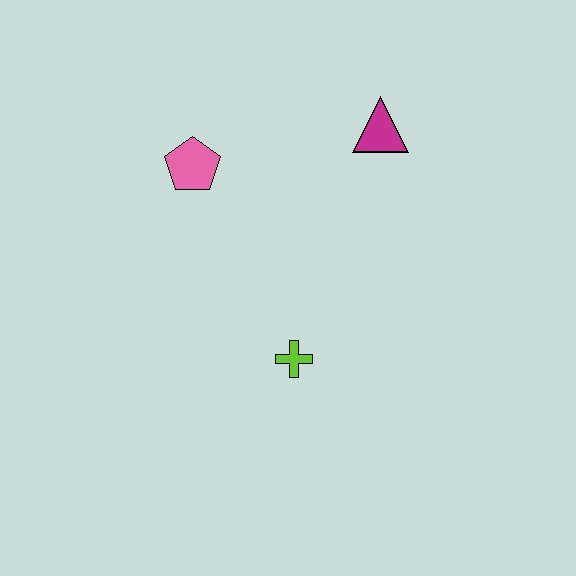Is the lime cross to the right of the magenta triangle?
No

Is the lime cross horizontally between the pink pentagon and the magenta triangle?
Yes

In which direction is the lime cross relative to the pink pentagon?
The lime cross is below the pink pentagon.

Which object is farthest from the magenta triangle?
The lime cross is farthest from the magenta triangle.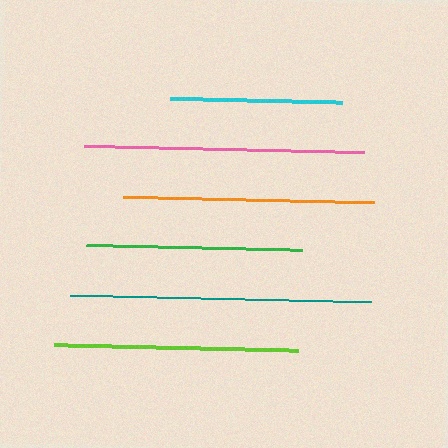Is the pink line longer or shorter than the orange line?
The pink line is longer than the orange line.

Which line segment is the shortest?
The cyan line is the shortest at approximately 172 pixels.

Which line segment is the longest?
The teal line is the longest at approximately 300 pixels.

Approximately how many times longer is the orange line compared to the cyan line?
The orange line is approximately 1.5 times the length of the cyan line.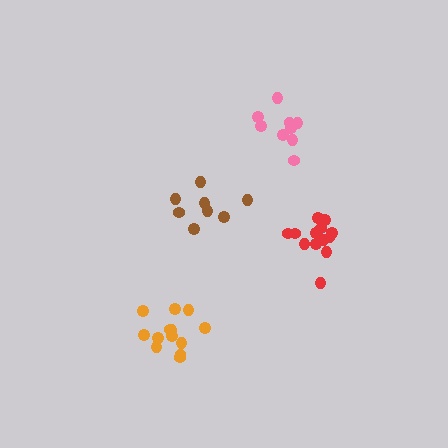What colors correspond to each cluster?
The clusters are colored: pink, orange, red, brown.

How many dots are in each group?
Group 1: 9 dots, Group 2: 13 dots, Group 3: 13 dots, Group 4: 8 dots (43 total).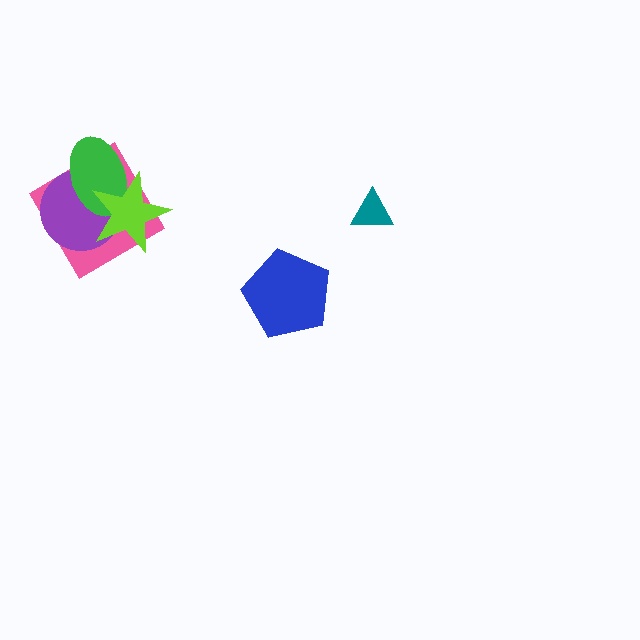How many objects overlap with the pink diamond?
3 objects overlap with the pink diamond.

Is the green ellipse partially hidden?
Yes, it is partially covered by another shape.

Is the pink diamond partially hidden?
Yes, it is partially covered by another shape.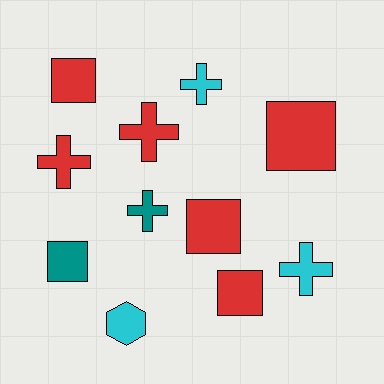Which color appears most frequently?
Red, with 6 objects.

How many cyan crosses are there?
There are 2 cyan crosses.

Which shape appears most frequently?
Cross, with 5 objects.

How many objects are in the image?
There are 11 objects.